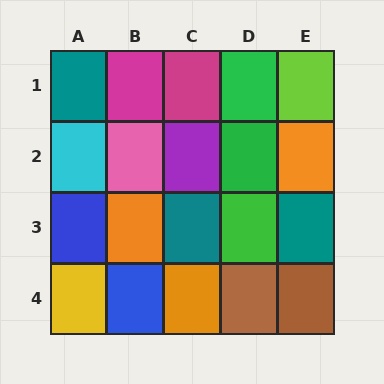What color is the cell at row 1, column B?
Magenta.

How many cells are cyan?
1 cell is cyan.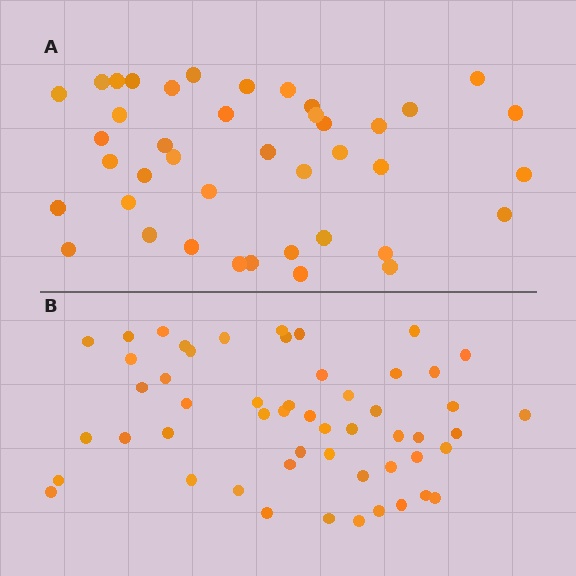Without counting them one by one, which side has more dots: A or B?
Region B (the bottom region) has more dots.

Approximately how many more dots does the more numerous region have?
Region B has roughly 12 or so more dots than region A.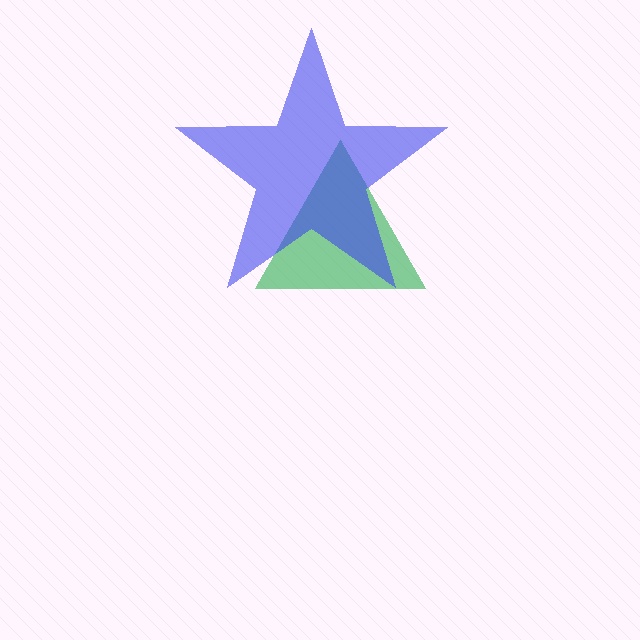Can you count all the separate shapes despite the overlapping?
Yes, there are 2 separate shapes.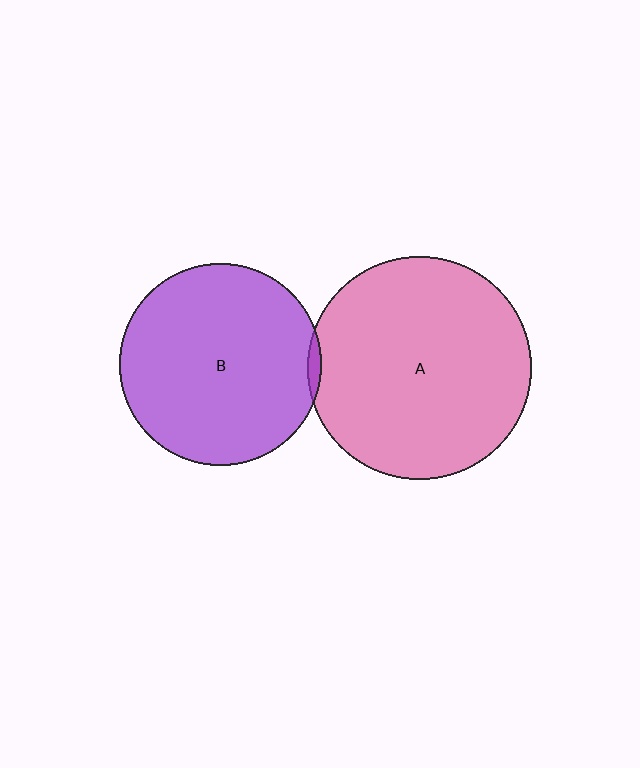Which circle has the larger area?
Circle A (pink).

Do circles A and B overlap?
Yes.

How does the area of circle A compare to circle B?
Approximately 1.2 times.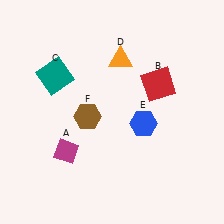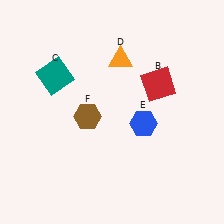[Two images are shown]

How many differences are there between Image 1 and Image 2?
There is 1 difference between the two images.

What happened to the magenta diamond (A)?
The magenta diamond (A) was removed in Image 2. It was in the bottom-left area of Image 1.